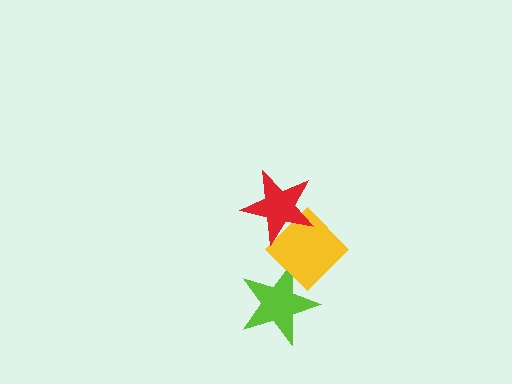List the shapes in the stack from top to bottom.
From top to bottom: the red star, the yellow diamond, the lime star.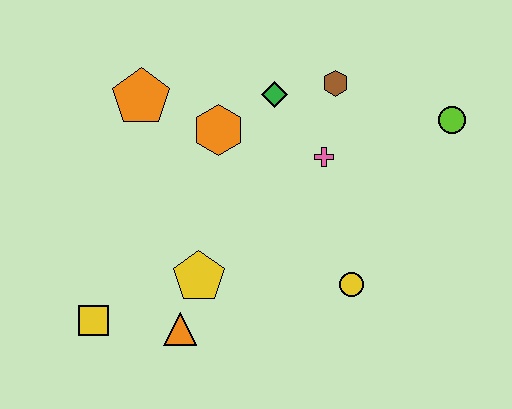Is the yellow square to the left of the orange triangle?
Yes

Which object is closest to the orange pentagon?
The orange hexagon is closest to the orange pentagon.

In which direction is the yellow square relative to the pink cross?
The yellow square is to the left of the pink cross.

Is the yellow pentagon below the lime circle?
Yes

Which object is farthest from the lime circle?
The yellow square is farthest from the lime circle.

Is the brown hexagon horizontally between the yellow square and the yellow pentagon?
No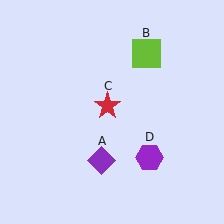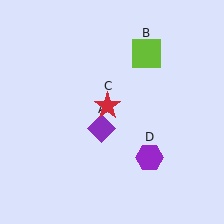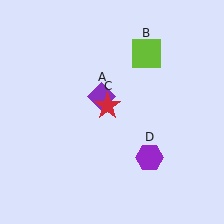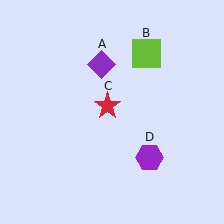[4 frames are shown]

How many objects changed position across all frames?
1 object changed position: purple diamond (object A).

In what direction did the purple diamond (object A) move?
The purple diamond (object A) moved up.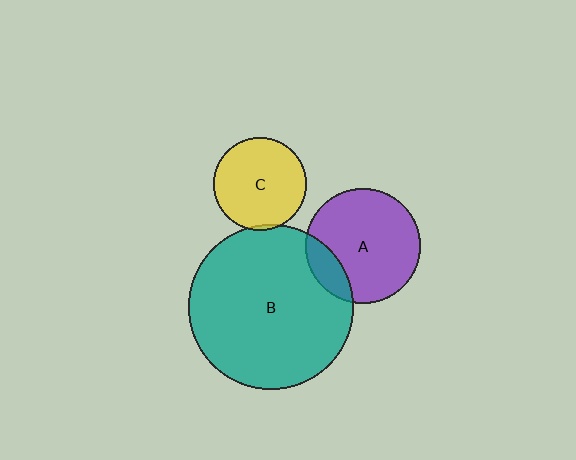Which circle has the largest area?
Circle B (teal).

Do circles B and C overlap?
Yes.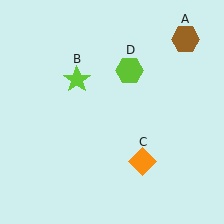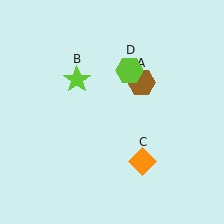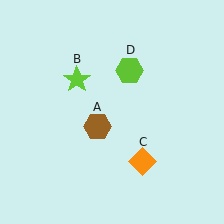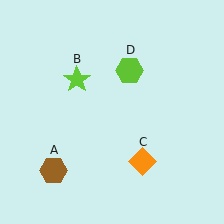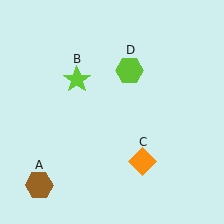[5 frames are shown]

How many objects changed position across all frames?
1 object changed position: brown hexagon (object A).